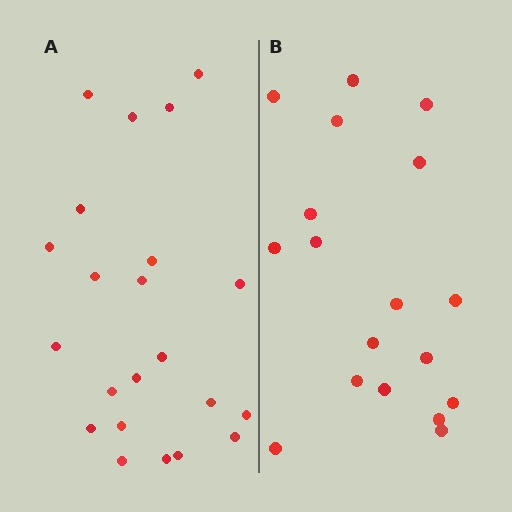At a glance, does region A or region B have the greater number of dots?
Region A (the left region) has more dots.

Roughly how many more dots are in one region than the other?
Region A has about 4 more dots than region B.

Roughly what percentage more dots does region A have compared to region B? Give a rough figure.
About 20% more.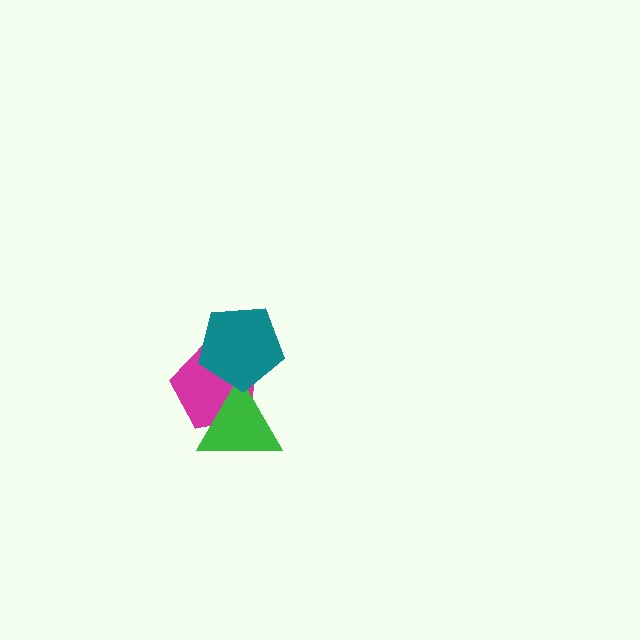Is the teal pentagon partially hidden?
No, no other shape covers it.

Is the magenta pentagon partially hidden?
Yes, it is partially covered by another shape.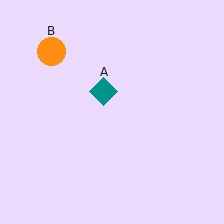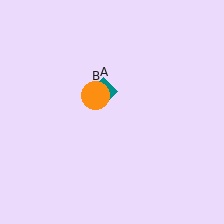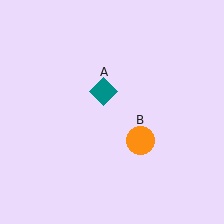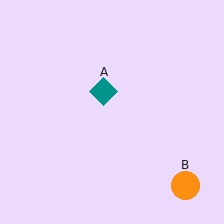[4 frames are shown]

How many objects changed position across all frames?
1 object changed position: orange circle (object B).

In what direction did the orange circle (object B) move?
The orange circle (object B) moved down and to the right.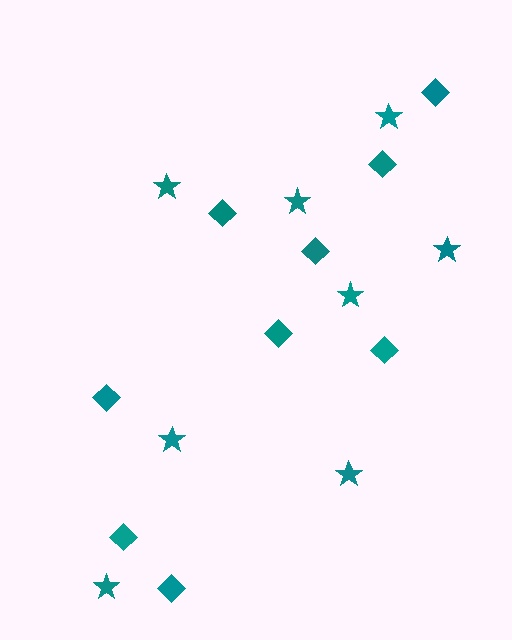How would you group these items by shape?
There are 2 groups: one group of stars (8) and one group of diamonds (9).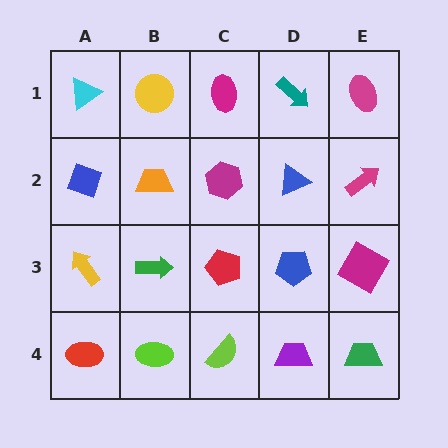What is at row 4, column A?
A red ellipse.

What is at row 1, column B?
A yellow circle.